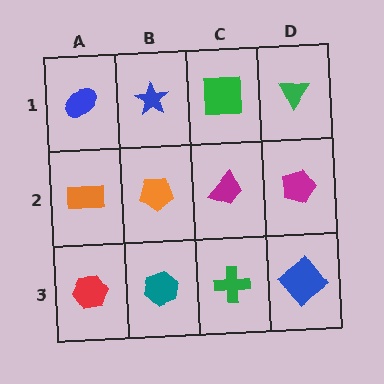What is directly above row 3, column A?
An orange rectangle.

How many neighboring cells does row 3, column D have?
2.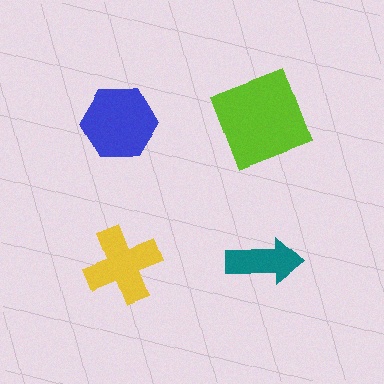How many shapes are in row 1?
2 shapes.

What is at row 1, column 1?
A blue hexagon.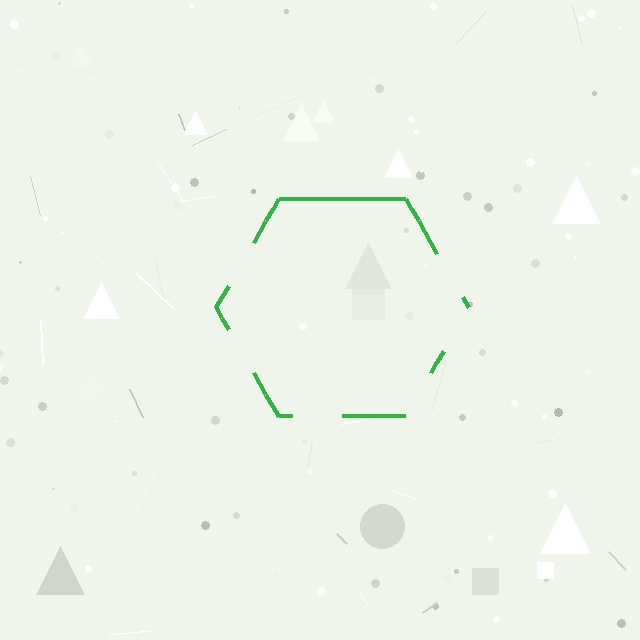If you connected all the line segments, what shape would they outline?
They would outline a hexagon.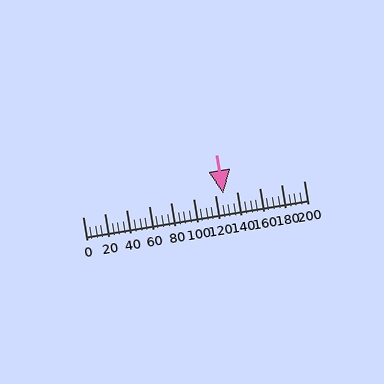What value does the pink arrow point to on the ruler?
The pink arrow points to approximately 127.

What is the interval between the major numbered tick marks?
The major tick marks are spaced 20 units apart.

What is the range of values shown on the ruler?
The ruler shows values from 0 to 200.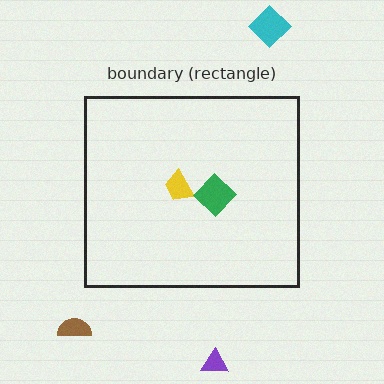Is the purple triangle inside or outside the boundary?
Outside.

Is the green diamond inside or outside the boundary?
Inside.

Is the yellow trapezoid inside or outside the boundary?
Inside.